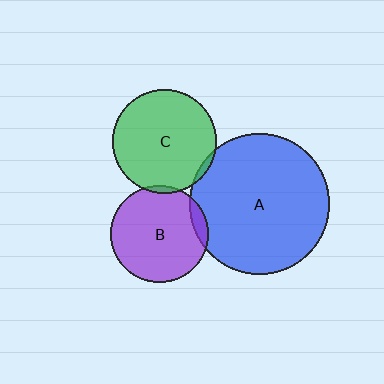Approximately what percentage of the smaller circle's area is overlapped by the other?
Approximately 5%.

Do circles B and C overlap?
Yes.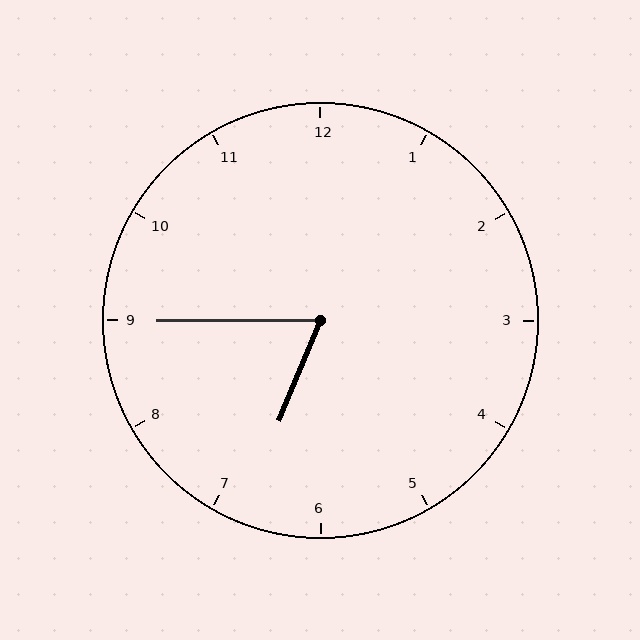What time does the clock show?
6:45.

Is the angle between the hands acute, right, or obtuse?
It is acute.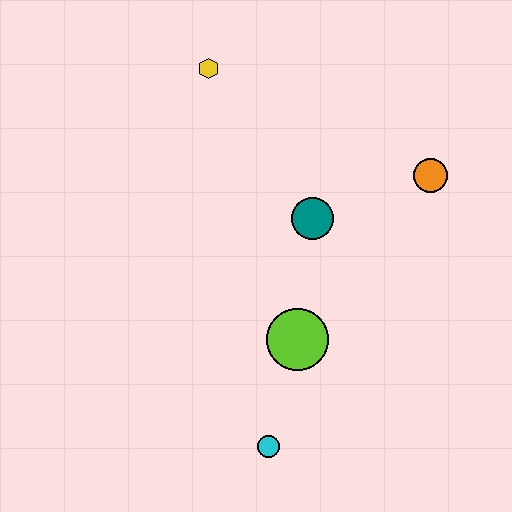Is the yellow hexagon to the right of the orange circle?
No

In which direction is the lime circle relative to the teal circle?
The lime circle is below the teal circle.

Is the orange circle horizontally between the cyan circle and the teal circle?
No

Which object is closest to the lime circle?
The cyan circle is closest to the lime circle.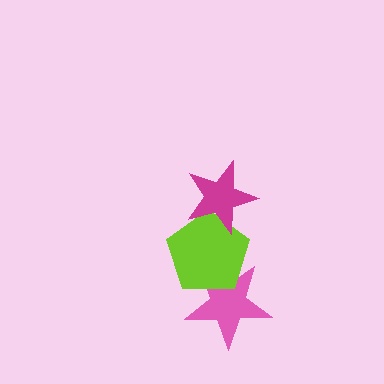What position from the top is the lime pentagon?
The lime pentagon is 2nd from the top.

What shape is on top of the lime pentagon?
The magenta star is on top of the lime pentagon.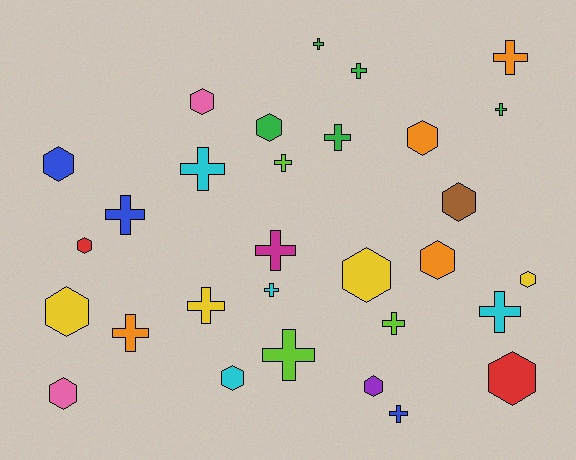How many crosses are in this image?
There are 16 crosses.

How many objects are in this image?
There are 30 objects.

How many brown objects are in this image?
There is 1 brown object.